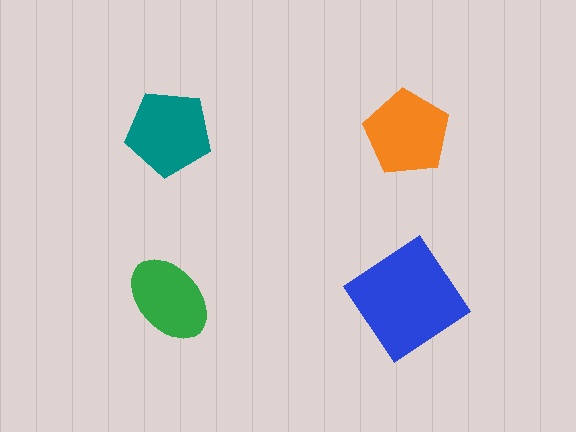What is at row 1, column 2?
An orange pentagon.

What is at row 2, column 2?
A blue diamond.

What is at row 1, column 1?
A teal pentagon.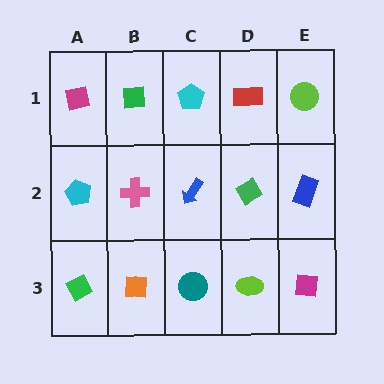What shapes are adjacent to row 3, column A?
A cyan pentagon (row 2, column A), an orange square (row 3, column B).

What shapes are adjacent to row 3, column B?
A pink cross (row 2, column B), a green diamond (row 3, column A), a teal circle (row 3, column C).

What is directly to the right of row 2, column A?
A pink cross.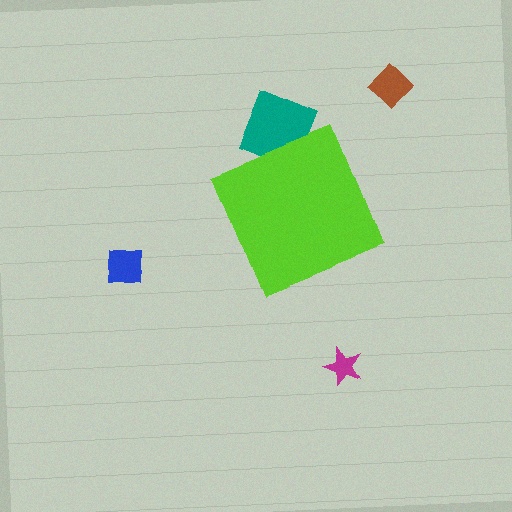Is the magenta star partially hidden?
No, the magenta star is fully visible.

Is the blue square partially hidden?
No, the blue square is fully visible.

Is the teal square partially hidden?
Yes, the teal square is partially hidden behind the lime diamond.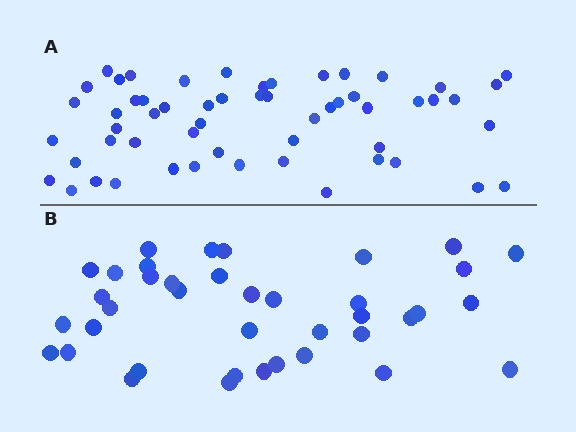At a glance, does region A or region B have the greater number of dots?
Region A (the top region) has more dots.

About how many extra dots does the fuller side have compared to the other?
Region A has approximately 15 more dots than region B.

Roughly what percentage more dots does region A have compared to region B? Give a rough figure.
About 45% more.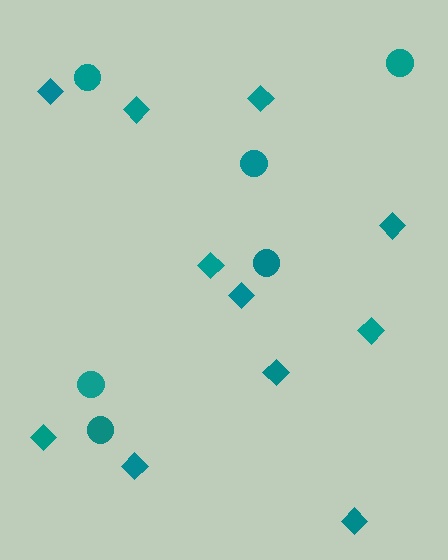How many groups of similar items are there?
There are 2 groups: one group of circles (6) and one group of diamonds (11).